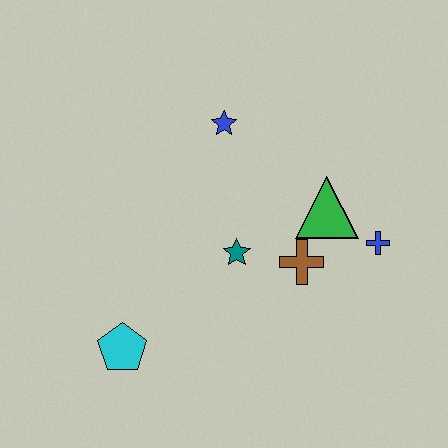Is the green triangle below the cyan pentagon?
No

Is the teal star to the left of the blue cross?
Yes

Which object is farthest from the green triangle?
The cyan pentagon is farthest from the green triangle.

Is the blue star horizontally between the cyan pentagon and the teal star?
Yes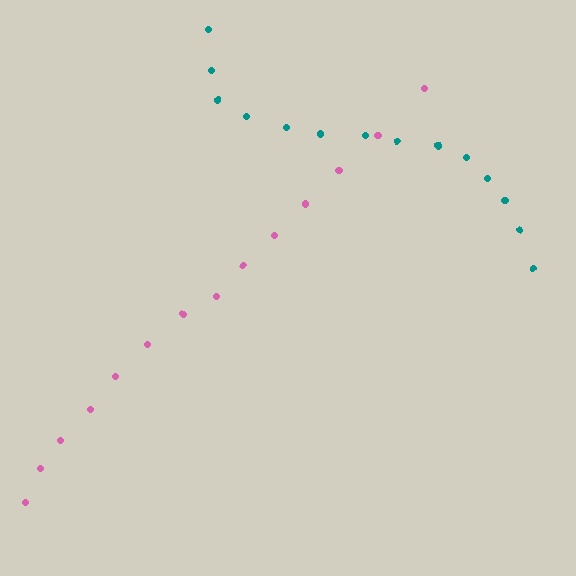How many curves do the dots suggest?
There are 2 distinct paths.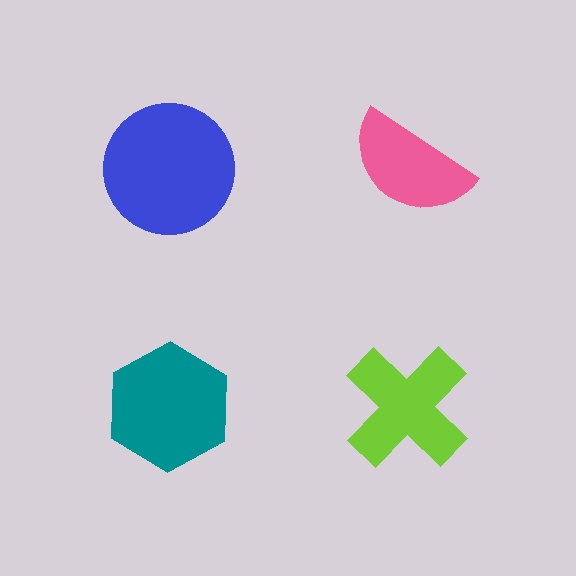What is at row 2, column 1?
A teal hexagon.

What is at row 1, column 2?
A pink semicircle.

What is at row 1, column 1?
A blue circle.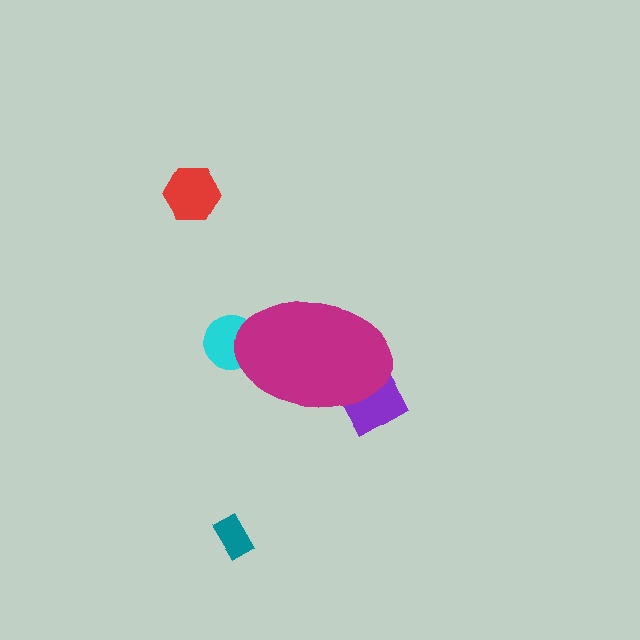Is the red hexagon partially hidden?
No, the red hexagon is fully visible.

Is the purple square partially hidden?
Yes, the purple square is partially hidden behind the magenta ellipse.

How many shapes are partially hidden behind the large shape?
2 shapes are partially hidden.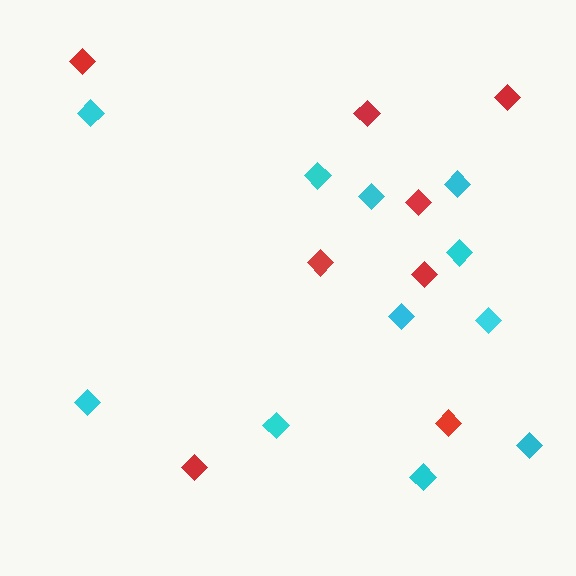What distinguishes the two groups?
There are 2 groups: one group of red diamonds (8) and one group of cyan diamonds (11).